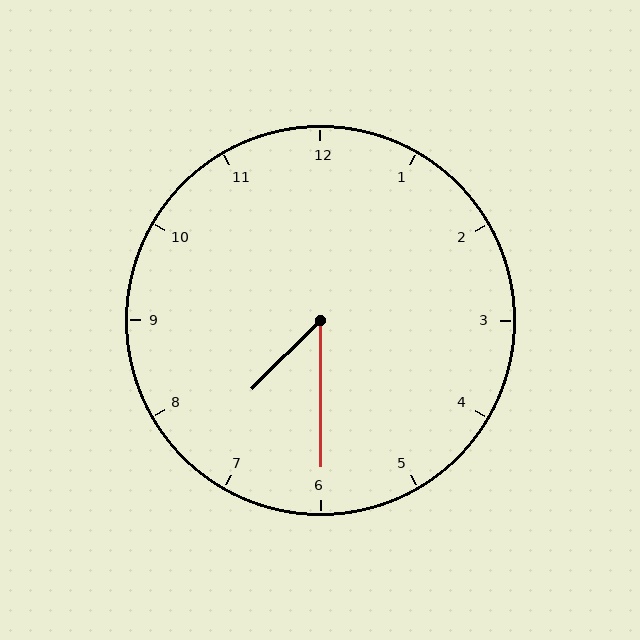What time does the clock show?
7:30.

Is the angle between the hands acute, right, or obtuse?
It is acute.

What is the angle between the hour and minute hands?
Approximately 45 degrees.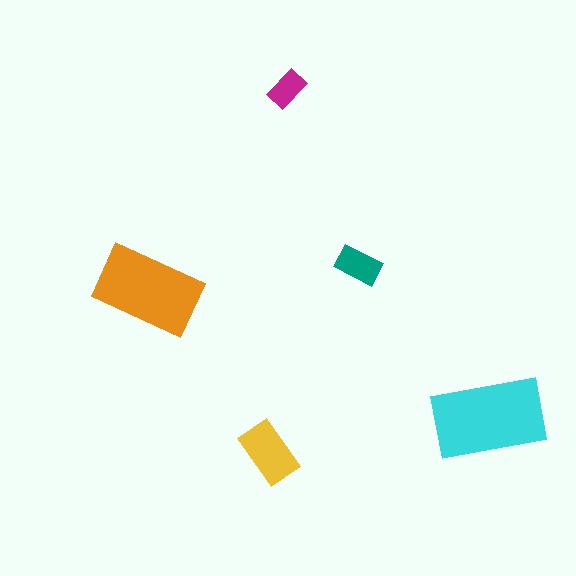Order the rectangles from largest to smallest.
the cyan one, the orange one, the yellow one, the teal one, the magenta one.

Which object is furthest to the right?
The cyan rectangle is rightmost.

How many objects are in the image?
There are 5 objects in the image.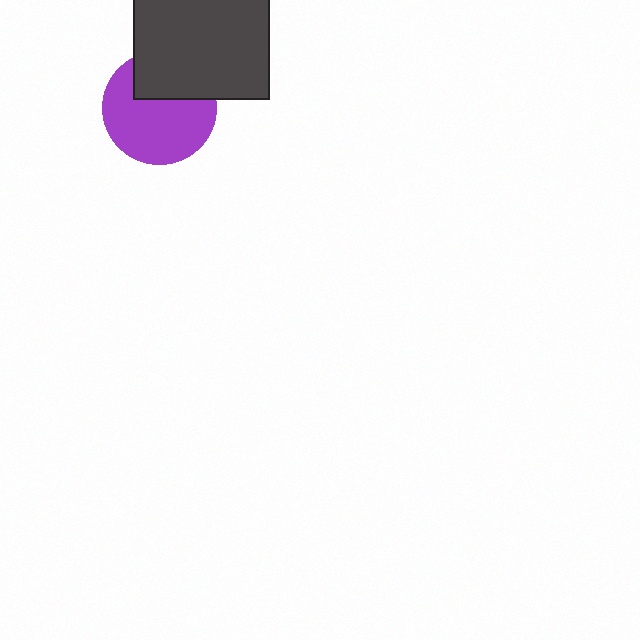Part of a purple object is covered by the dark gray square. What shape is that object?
It is a circle.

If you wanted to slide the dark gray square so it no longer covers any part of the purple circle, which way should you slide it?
Slide it up — that is the most direct way to separate the two shapes.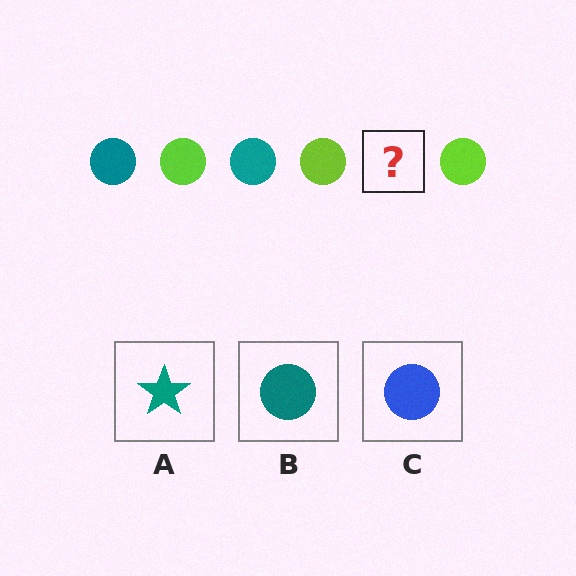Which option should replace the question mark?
Option B.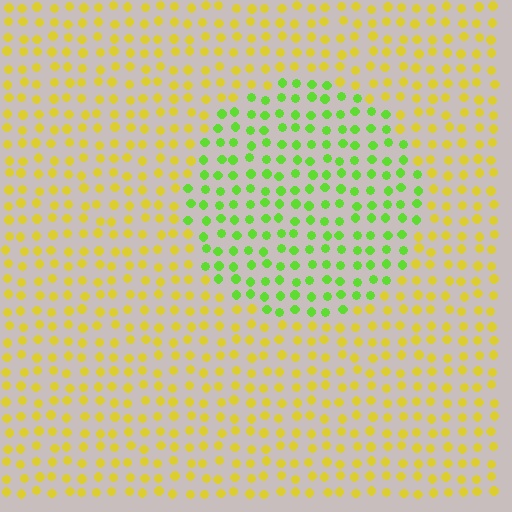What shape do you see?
I see a circle.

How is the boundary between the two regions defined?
The boundary is defined purely by a slight shift in hue (about 50 degrees). Spacing, size, and orientation are identical on both sides.